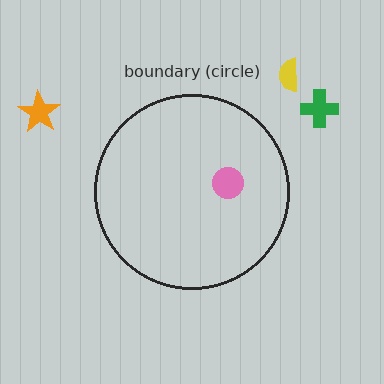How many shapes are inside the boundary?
1 inside, 3 outside.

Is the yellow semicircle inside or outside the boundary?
Outside.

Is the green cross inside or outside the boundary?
Outside.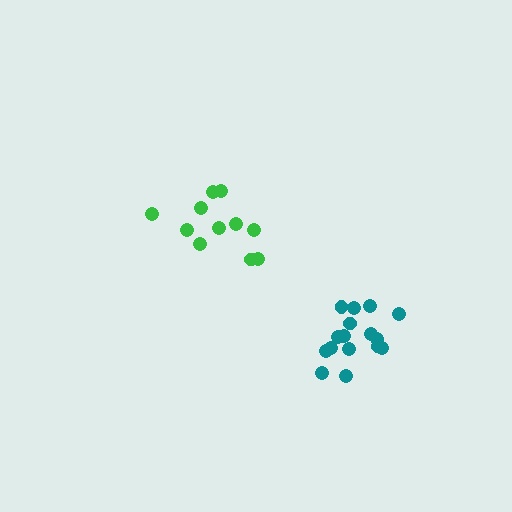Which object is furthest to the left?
The green cluster is leftmost.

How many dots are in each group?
Group 1: 11 dots, Group 2: 16 dots (27 total).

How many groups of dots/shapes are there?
There are 2 groups.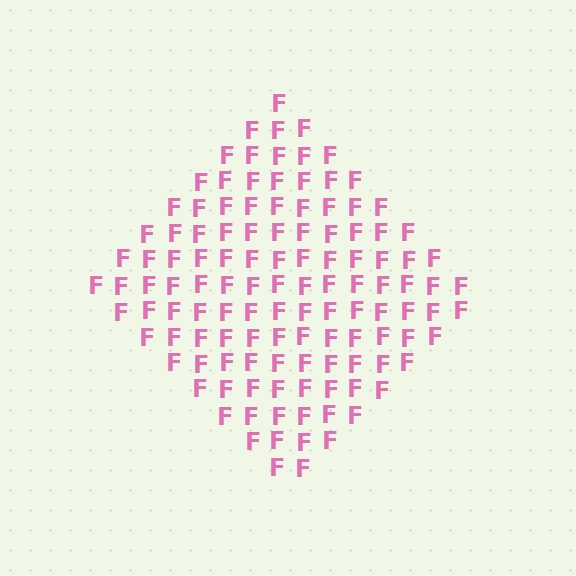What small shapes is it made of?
It is made of small letter F's.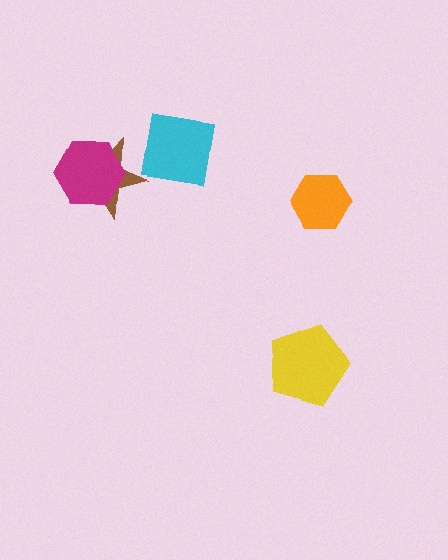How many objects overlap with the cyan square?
0 objects overlap with the cyan square.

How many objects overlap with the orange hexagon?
0 objects overlap with the orange hexagon.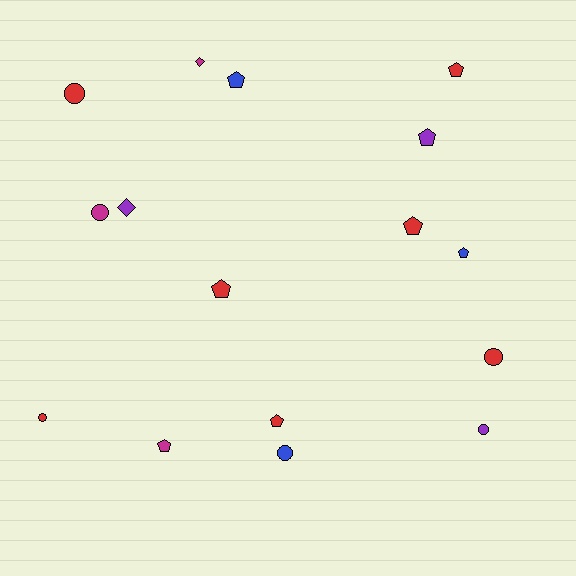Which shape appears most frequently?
Pentagon, with 8 objects.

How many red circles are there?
There are 3 red circles.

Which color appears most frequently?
Red, with 7 objects.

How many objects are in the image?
There are 16 objects.